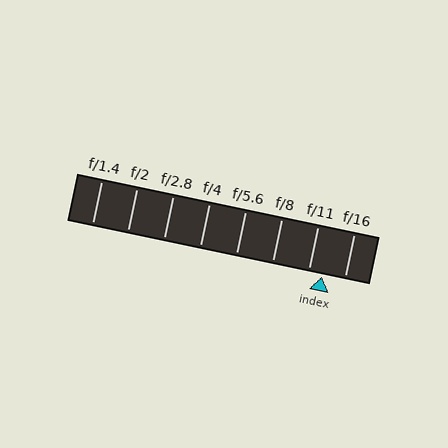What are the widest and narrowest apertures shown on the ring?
The widest aperture shown is f/1.4 and the narrowest is f/16.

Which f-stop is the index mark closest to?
The index mark is closest to f/11.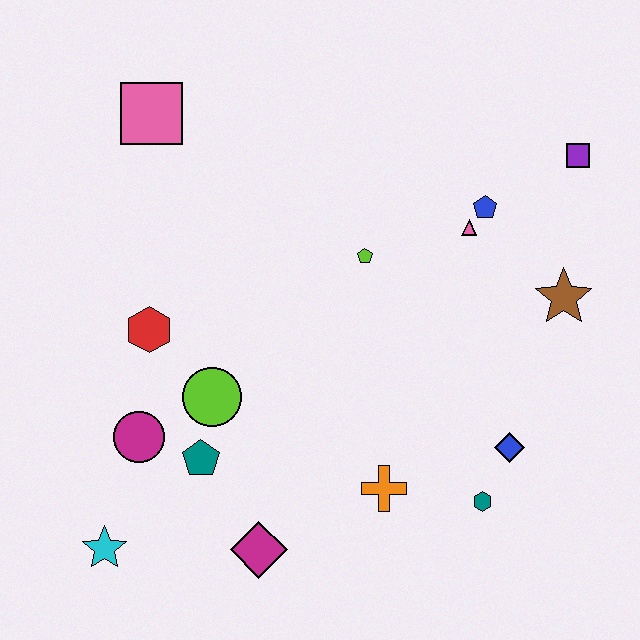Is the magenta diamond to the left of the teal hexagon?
Yes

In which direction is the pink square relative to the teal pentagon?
The pink square is above the teal pentagon.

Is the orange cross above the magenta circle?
No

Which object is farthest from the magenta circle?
The purple square is farthest from the magenta circle.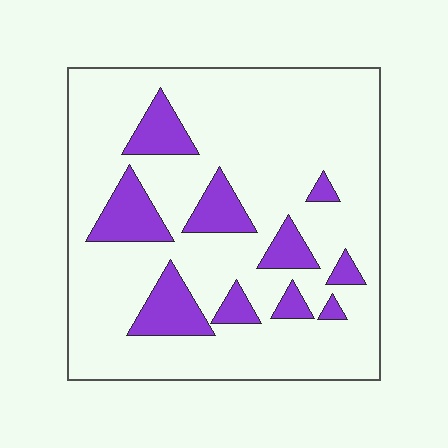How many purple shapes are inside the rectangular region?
10.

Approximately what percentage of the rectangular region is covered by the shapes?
Approximately 20%.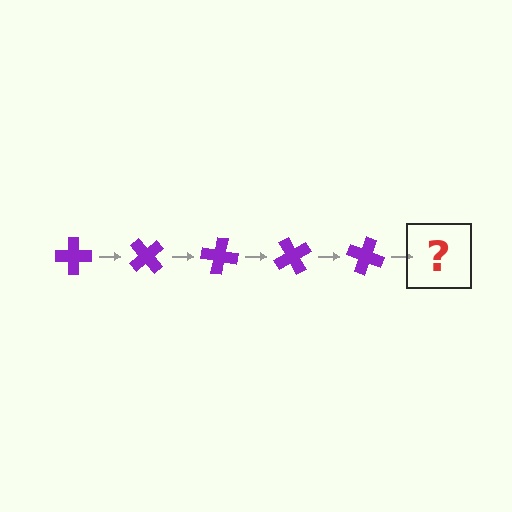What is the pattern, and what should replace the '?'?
The pattern is that the cross rotates 50 degrees each step. The '?' should be a purple cross rotated 250 degrees.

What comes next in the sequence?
The next element should be a purple cross rotated 250 degrees.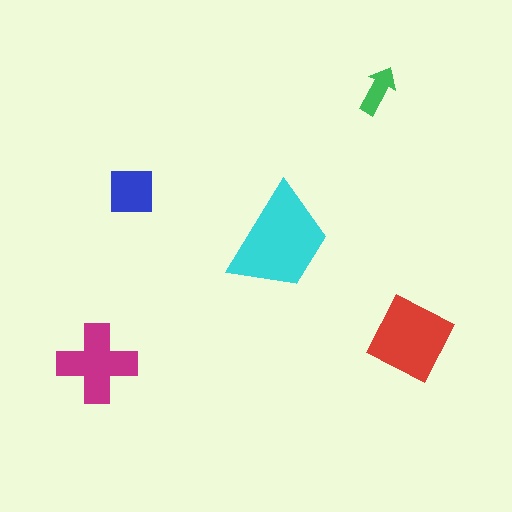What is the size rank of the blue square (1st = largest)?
4th.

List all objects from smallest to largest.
The green arrow, the blue square, the magenta cross, the red diamond, the cyan trapezoid.